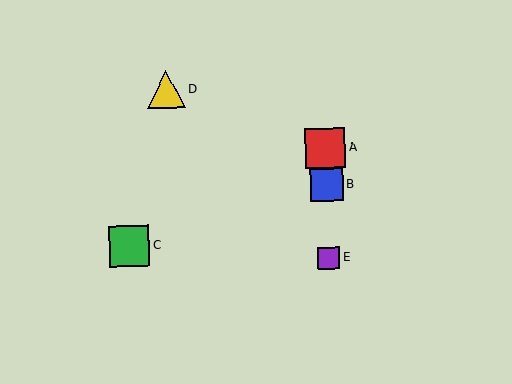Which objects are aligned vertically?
Objects A, B, E are aligned vertically.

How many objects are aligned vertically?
3 objects (A, B, E) are aligned vertically.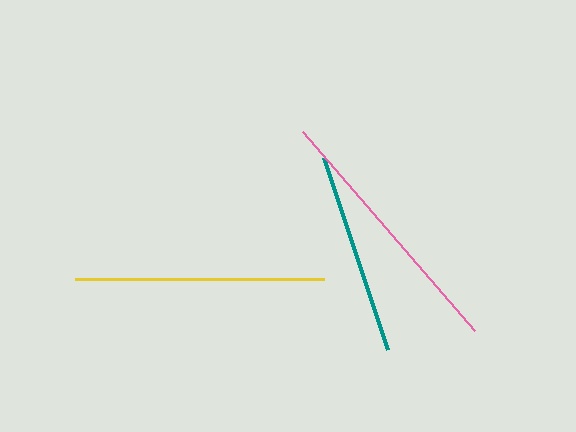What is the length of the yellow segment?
The yellow segment is approximately 249 pixels long.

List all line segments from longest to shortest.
From longest to shortest: pink, yellow, teal.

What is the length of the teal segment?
The teal segment is approximately 202 pixels long.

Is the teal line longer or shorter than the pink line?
The pink line is longer than the teal line.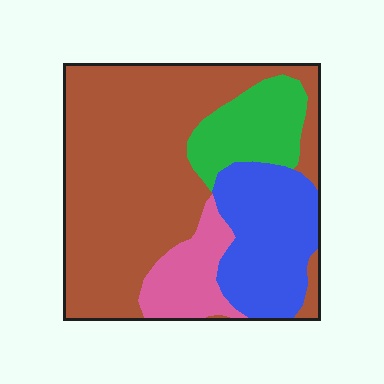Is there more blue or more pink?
Blue.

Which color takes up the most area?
Brown, at roughly 55%.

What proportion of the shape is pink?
Pink takes up about one tenth (1/10) of the shape.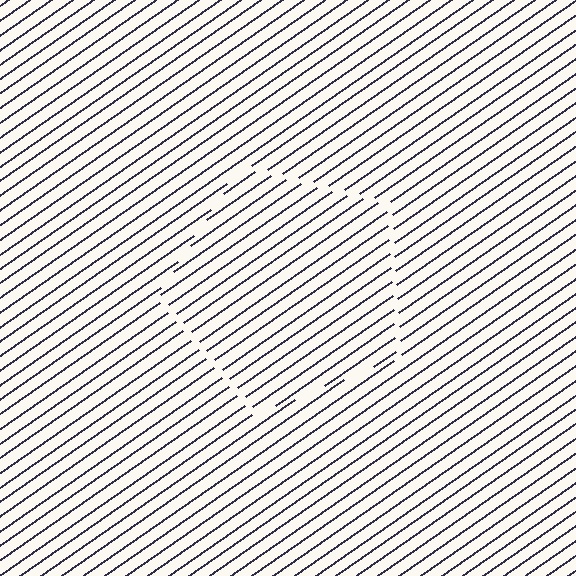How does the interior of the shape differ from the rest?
The interior of the shape contains the same grating, shifted by half a period — the contour is defined by the phase discontinuity where line-ends from the inner and outer gratings abut.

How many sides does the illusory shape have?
5 sides — the line-ends trace a pentagon.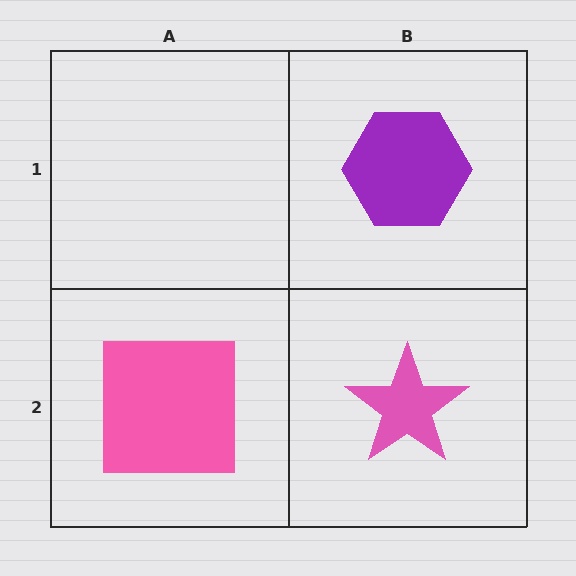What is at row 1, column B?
A purple hexagon.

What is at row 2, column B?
A pink star.